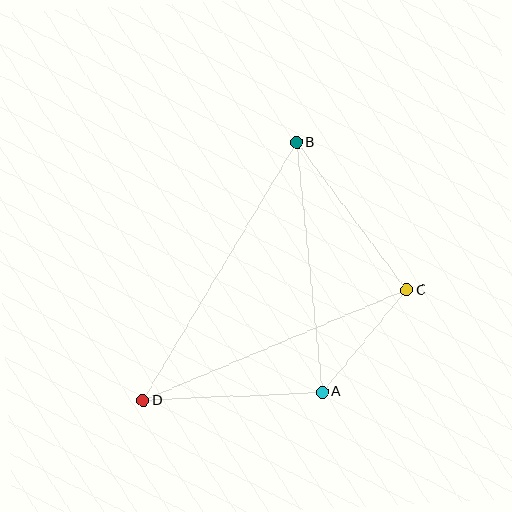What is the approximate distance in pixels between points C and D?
The distance between C and D is approximately 286 pixels.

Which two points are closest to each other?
Points A and C are closest to each other.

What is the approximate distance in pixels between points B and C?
The distance between B and C is approximately 184 pixels.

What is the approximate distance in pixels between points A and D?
The distance between A and D is approximately 179 pixels.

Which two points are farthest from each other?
Points B and D are farthest from each other.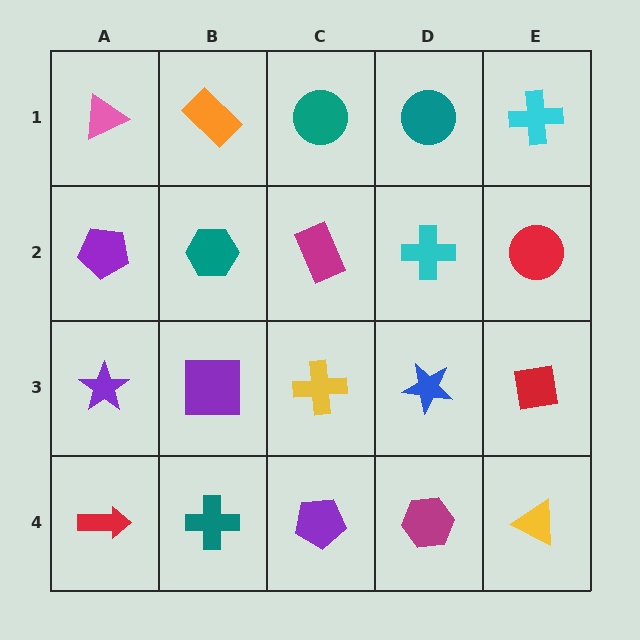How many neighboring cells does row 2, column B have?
4.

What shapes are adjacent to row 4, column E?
A red square (row 3, column E), a magenta hexagon (row 4, column D).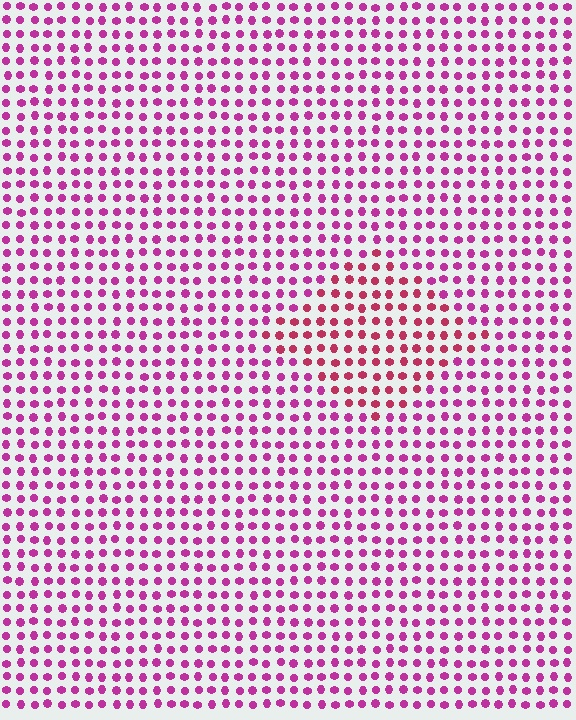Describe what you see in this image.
The image is filled with small magenta elements in a uniform arrangement. A diamond-shaped region is visible where the elements are tinted to a slightly different hue, forming a subtle color boundary.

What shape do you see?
I see a diamond.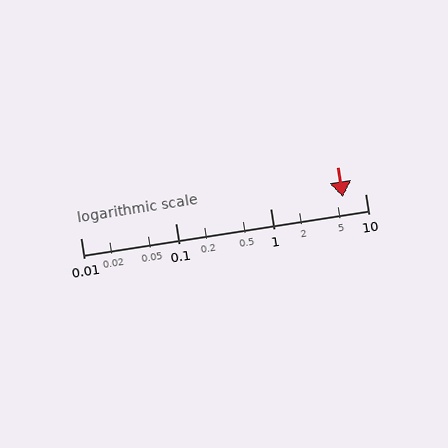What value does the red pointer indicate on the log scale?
The pointer indicates approximately 5.8.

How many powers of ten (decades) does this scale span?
The scale spans 3 decades, from 0.01 to 10.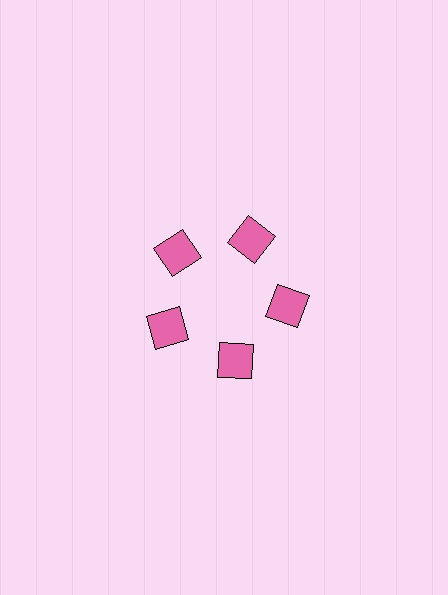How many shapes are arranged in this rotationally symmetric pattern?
There are 5 shapes, arranged in 5 groups of 1.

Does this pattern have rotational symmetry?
Yes, this pattern has 5-fold rotational symmetry. It looks the same after rotating 72 degrees around the center.